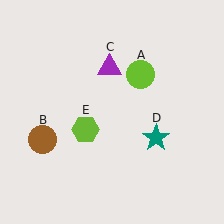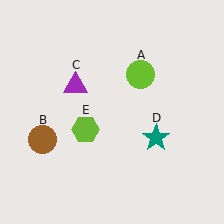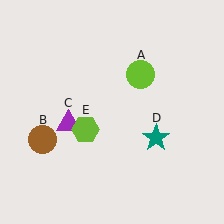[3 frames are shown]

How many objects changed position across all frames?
1 object changed position: purple triangle (object C).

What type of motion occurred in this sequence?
The purple triangle (object C) rotated counterclockwise around the center of the scene.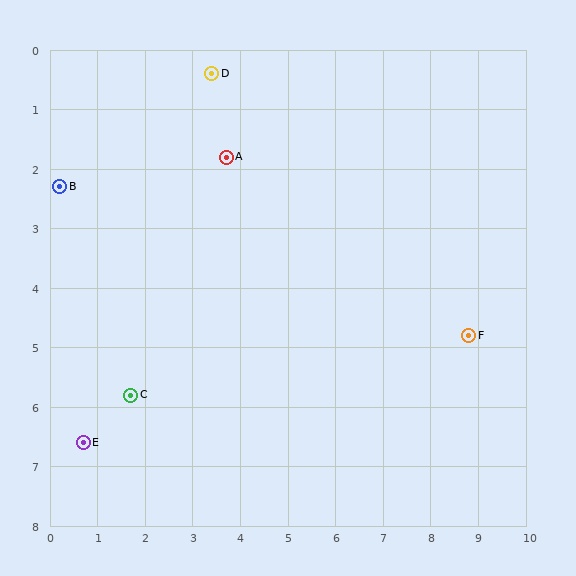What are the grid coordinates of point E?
Point E is at approximately (0.7, 6.6).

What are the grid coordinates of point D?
Point D is at approximately (3.4, 0.4).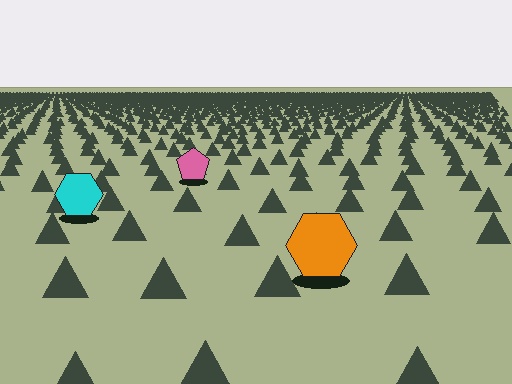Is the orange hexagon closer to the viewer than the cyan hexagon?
Yes. The orange hexagon is closer — you can tell from the texture gradient: the ground texture is coarser near it.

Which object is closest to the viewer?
The orange hexagon is closest. The texture marks near it are larger and more spread out.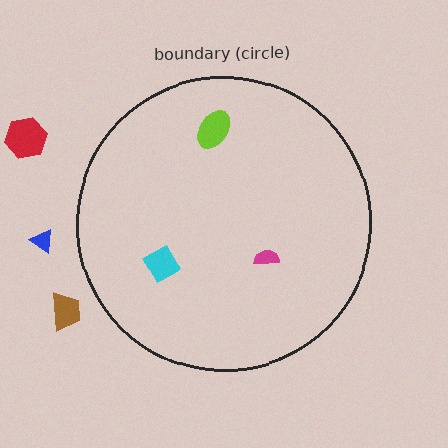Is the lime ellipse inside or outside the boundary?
Inside.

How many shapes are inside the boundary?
3 inside, 3 outside.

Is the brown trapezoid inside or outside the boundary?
Outside.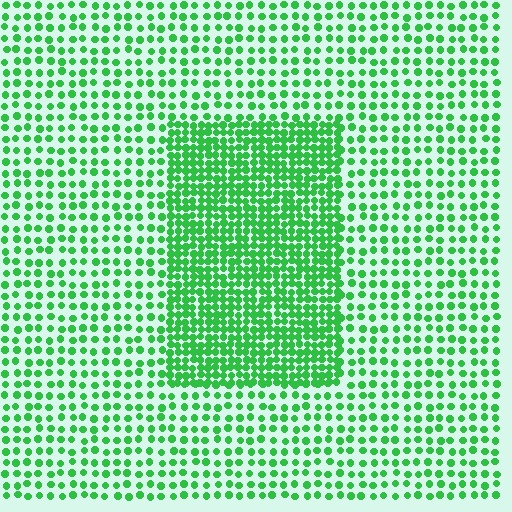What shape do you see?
I see a rectangle.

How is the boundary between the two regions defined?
The boundary is defined by a change in element density (approximately 2.2x ratio). All elements are the same color, size, and shape.